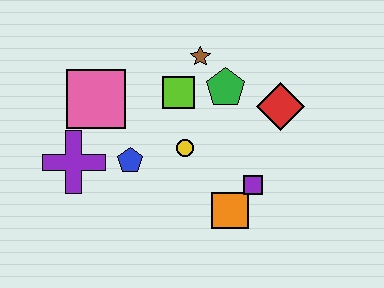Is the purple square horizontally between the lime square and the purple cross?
No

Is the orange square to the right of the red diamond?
No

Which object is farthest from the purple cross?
The red diamond is farthest from the purple cross.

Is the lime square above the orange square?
Yes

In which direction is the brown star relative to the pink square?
The brown star is to the right of the pink square.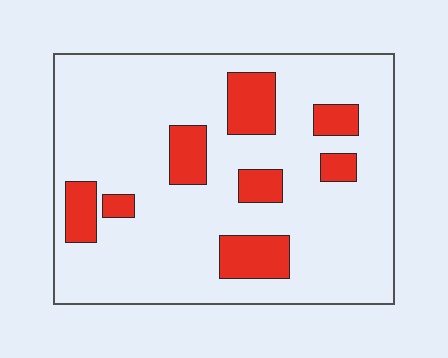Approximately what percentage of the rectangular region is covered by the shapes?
Approximately 20%.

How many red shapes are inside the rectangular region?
8.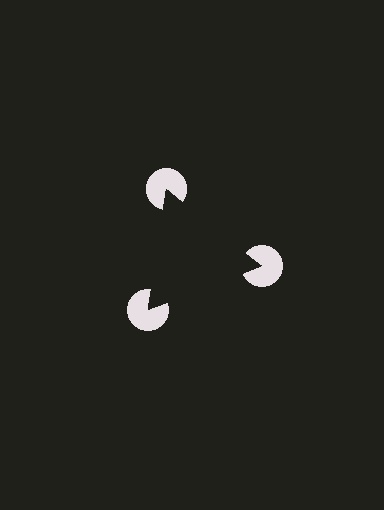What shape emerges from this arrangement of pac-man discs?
An illusory triangle — its edges are inferred from the aligned wedge cuts in the pac-man discs, not physically drawn.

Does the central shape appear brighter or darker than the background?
It typically appears slightly darker than the background, even though no actual brightness change is drawn.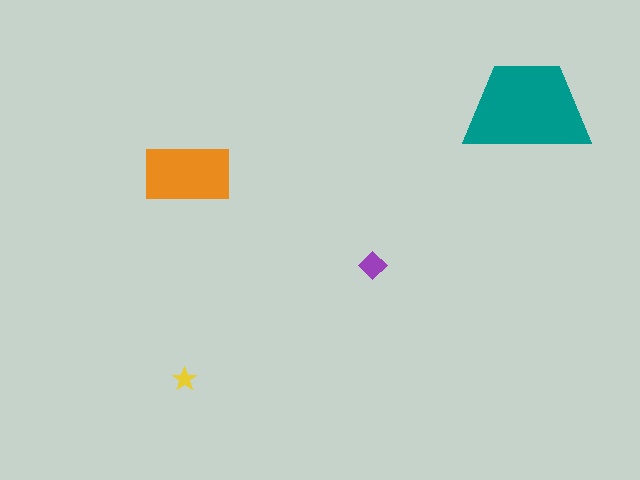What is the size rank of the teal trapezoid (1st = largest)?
1st.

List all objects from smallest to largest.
The yellow star, the purple diamond, the orange rectangle, the teal trapezoid.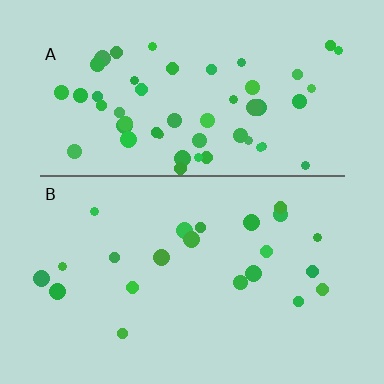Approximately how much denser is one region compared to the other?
Approximately 2.5× — region A over region B.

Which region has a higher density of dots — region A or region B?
A (the top).